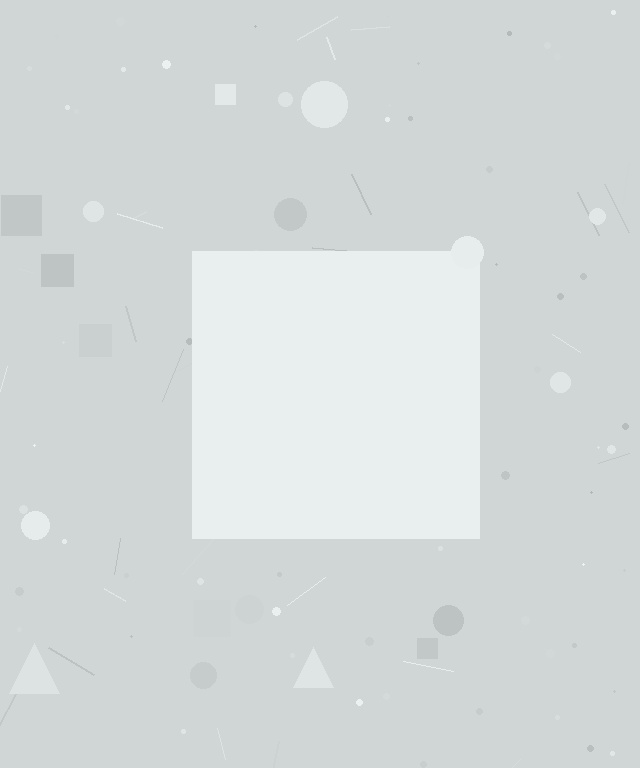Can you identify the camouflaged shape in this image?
The camouflaged shape is a square.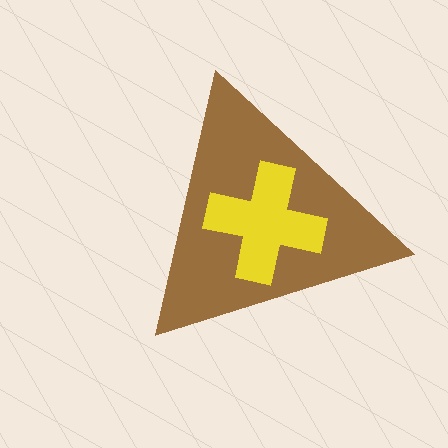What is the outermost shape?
The brown triangle.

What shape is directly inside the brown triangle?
The yellow cross.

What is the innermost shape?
The yellow cross.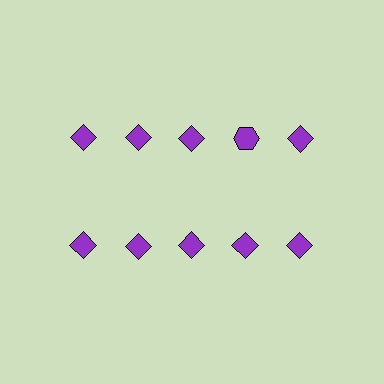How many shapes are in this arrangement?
There are 10 shapes arranged in a grid pattern.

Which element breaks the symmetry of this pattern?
The purple hexagon in the top row, second from right column breaks the symmetry. All other shapes are purple diamonds.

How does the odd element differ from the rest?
It has a different shape: hexagon instead of diamond.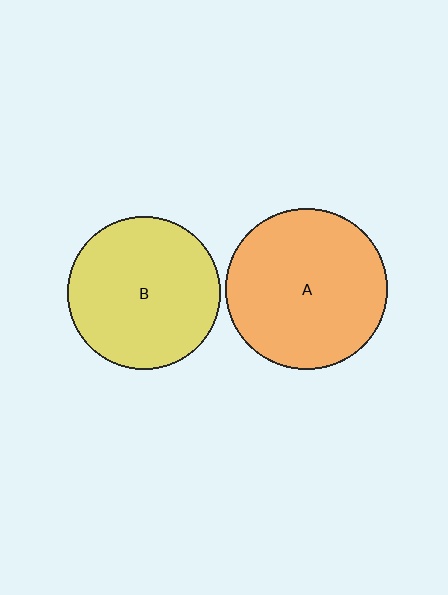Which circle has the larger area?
Circle A (orange).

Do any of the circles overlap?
No, none of the circles overlap.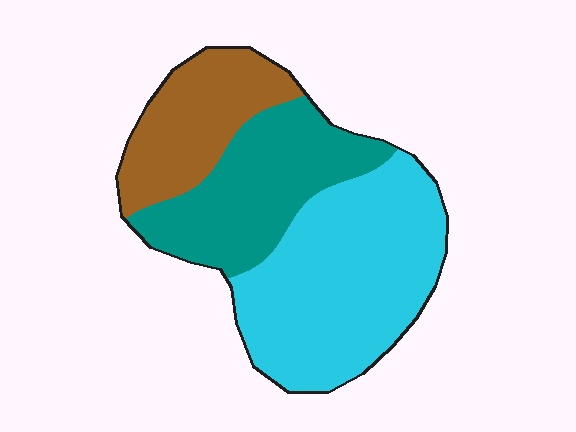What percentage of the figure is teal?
Teal takes up between a quarter and a half of the figure.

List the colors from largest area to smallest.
From largest to smallest: cyan, teal, brown.